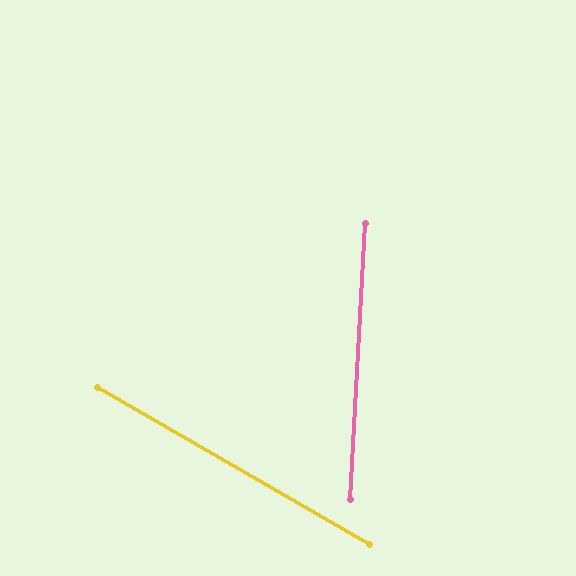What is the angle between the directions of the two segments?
Approximately 63 degrees.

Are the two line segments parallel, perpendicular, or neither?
Neither parallel nor perpendicular — they differ by about 63°.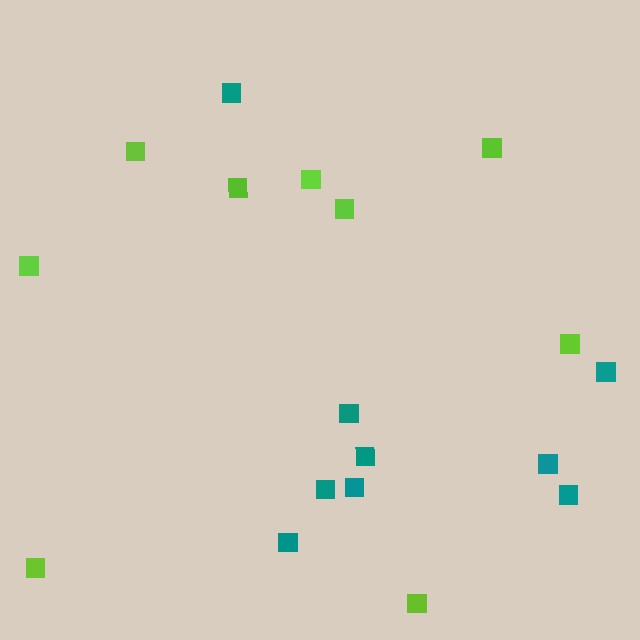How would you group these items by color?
There are 2 groups: one group of lime squares (9) and one group of teal squares (9).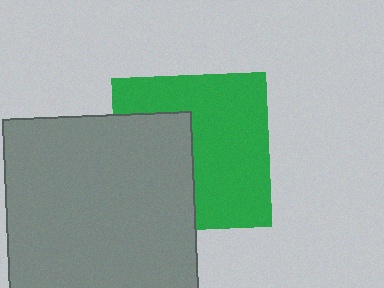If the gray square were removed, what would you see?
You would see the complete green square.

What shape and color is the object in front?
The object in front is a gray square.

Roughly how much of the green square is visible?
About half of it is visible (roughly 61%).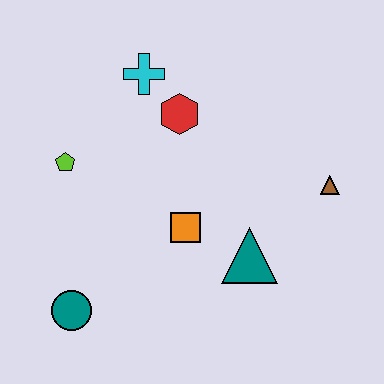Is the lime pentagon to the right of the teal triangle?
No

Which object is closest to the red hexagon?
The cyan cross is closest to the red hexagon.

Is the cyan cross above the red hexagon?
Yes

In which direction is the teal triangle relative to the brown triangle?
The teal triangle is to the left of the brown triangle.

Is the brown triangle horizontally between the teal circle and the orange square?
No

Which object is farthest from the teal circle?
The brown triangle is farthest from the teal circle.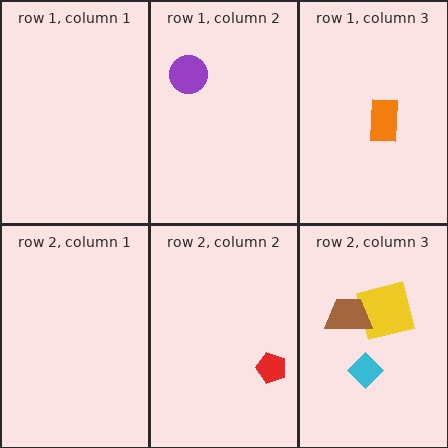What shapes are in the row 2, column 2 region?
The red pentagon.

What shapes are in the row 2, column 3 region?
The cyan diamond, the yellow square, the brown trapezoid.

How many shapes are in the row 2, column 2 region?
1.